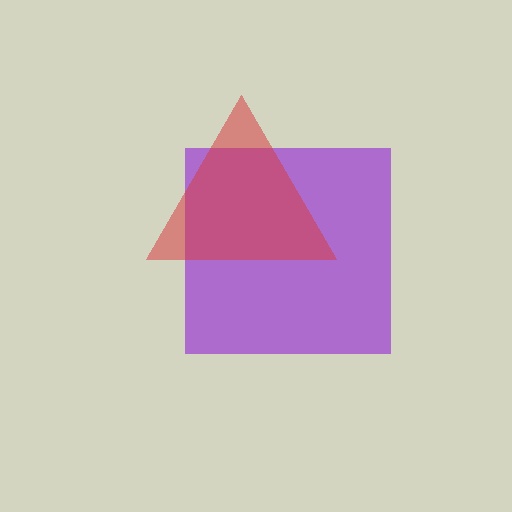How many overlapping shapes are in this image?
There are 2 overlapping shapes in the image.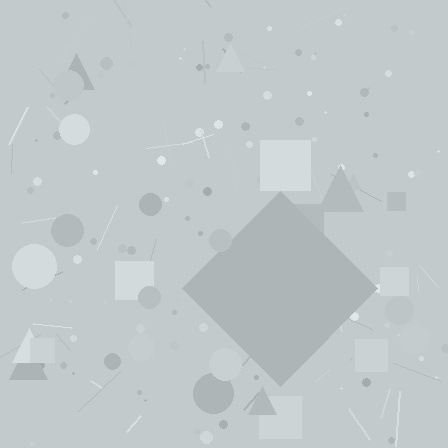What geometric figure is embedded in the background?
A diamond is embedded in the background.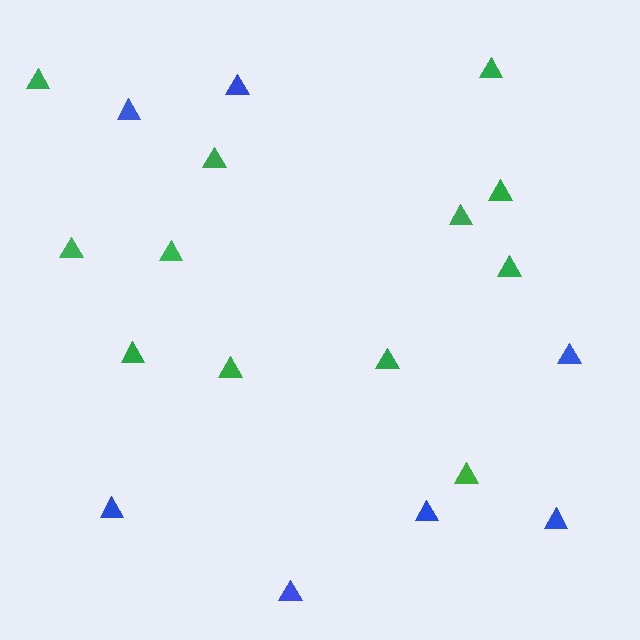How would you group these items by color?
There are 2 groups: one group of blue triangles (7) and one group of green triangles (12).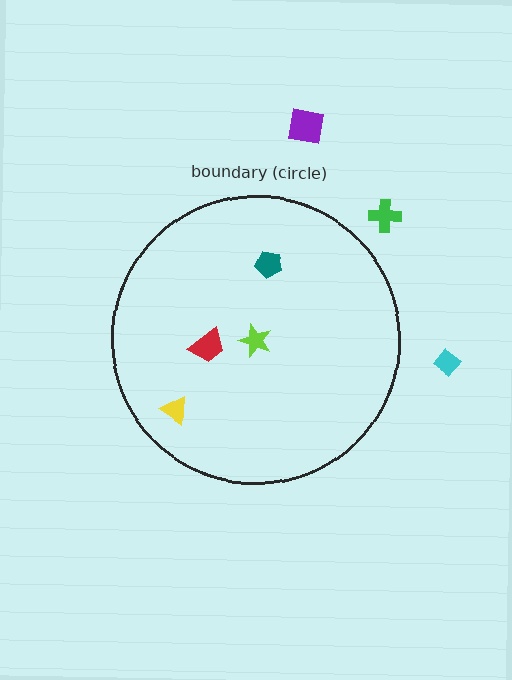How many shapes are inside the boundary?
4 inside, 3 outside.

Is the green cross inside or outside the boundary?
Outside.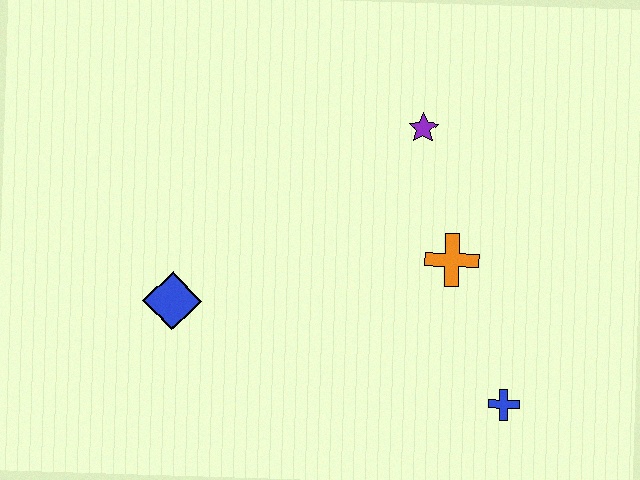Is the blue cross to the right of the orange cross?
Yes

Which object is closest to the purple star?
The orange cross is closest to the purple star.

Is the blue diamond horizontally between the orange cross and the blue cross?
No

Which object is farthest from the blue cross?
The blue diamond is farthest from the blue cross.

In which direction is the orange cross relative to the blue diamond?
The orange cross is to the right of the blue diamond.